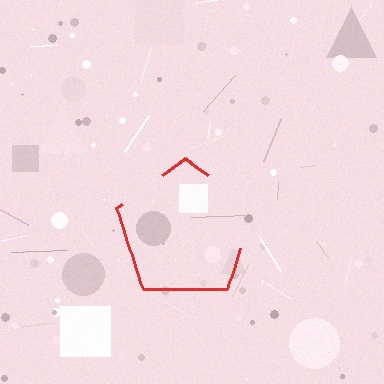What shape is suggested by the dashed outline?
The dashed outline suggests a pentagon.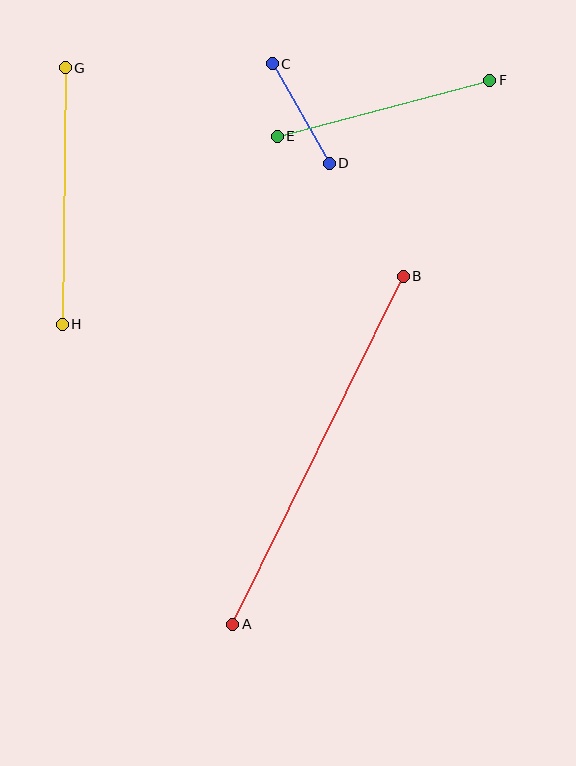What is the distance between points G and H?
The distance is approximately 256 pixels.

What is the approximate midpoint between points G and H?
The midpoint is at approximately (64, 196) pixels.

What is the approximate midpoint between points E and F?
The midpoint is at approximately (384, 108) pixels.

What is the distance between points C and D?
The distance is approximately 115 pixels.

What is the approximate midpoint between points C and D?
The midpoint is at approximately (301, 114) pixels.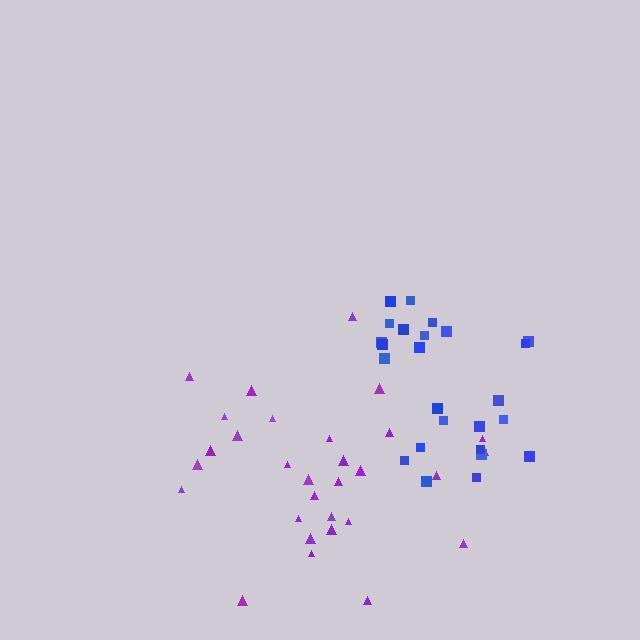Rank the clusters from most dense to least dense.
blue, purple.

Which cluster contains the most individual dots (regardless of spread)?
Purple (30).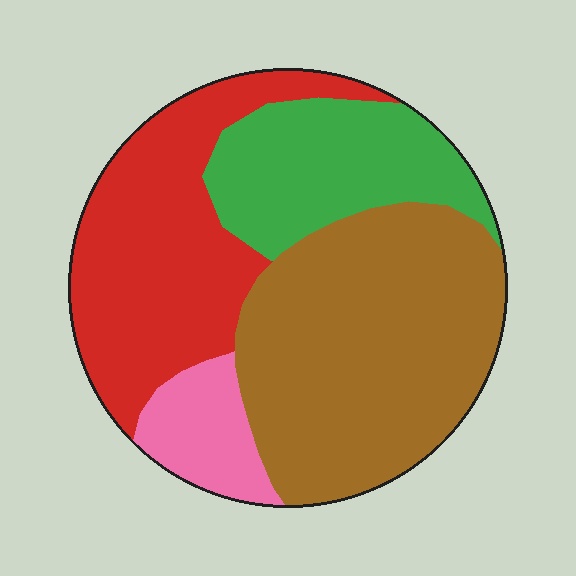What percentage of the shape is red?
Red takes up about one third (1/3) of the shape.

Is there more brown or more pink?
Brown.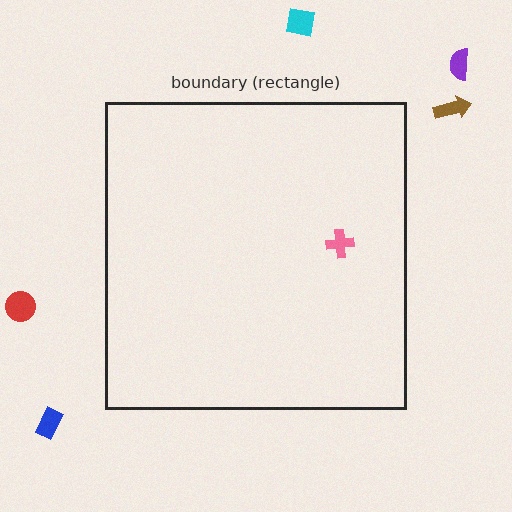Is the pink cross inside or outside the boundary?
Inside.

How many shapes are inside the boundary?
1 inside, 5 outside.